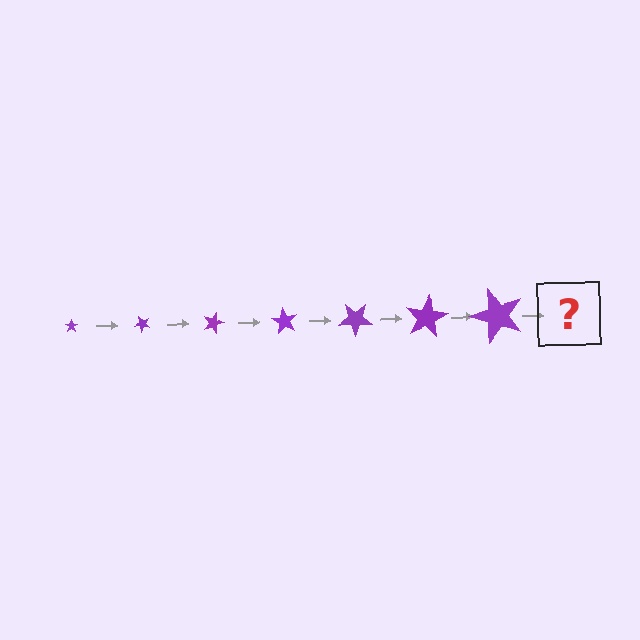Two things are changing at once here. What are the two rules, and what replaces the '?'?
The two rules are that the star grows larger each step and it rotates 45 degrees each step. The '?' should be a star, larger than the previous one and rotated 315 degrees from the start.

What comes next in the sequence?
The next element should be a star, larger than the previous one and rotated 315 degrees from the start.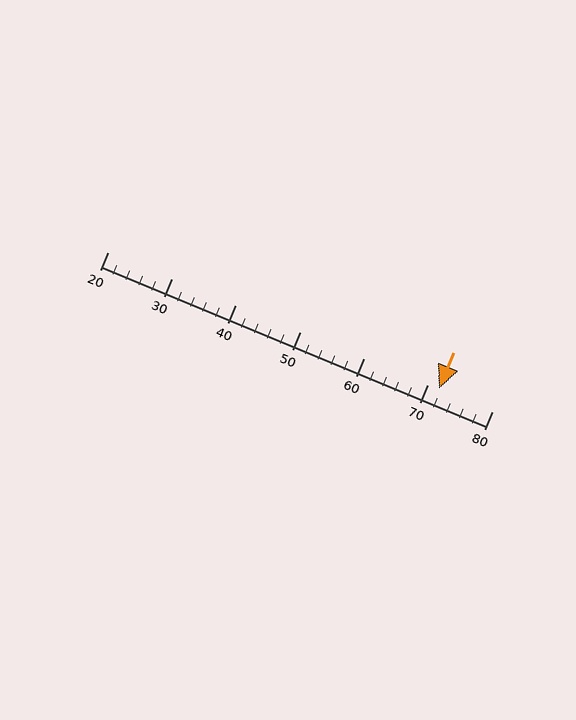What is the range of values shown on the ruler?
The ruler shows values from 20 to 80.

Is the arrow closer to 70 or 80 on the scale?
The arrow is closer to 70.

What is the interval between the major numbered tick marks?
The major tick marks are spaced 10 units apart.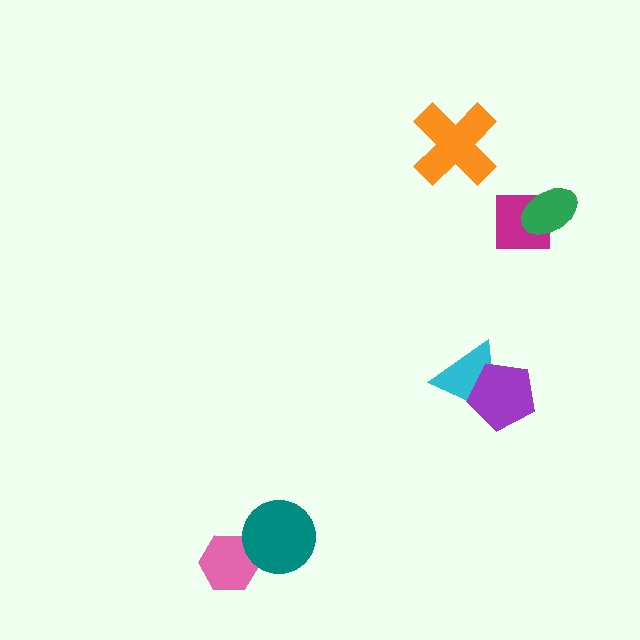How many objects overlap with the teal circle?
1 object overlaps with the teal circle.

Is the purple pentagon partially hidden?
No, no other shape covers it.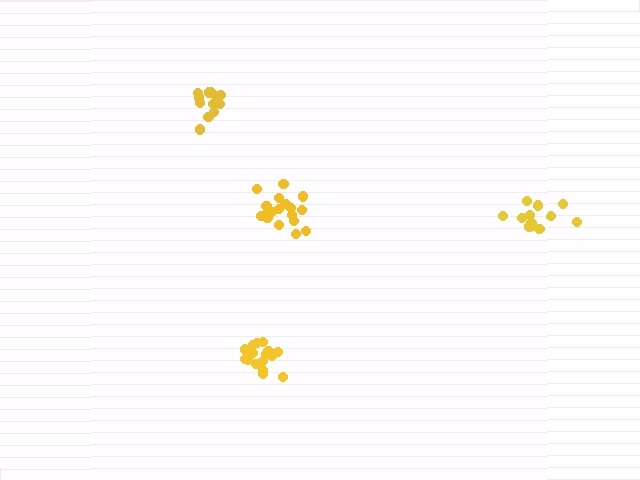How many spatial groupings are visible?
There are 4 spatial groupings.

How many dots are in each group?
Group 1: 13 dots, Group 2: 14 dots, Group 3: 16 dots, Group 4: 18 dots (61 total).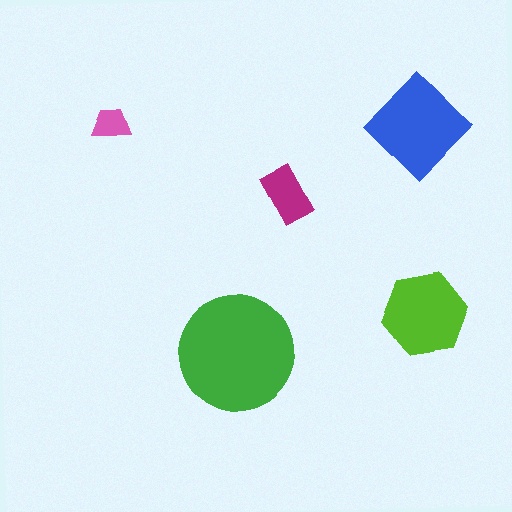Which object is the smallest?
The pink trapezoid.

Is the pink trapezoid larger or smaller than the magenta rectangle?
Smaller.